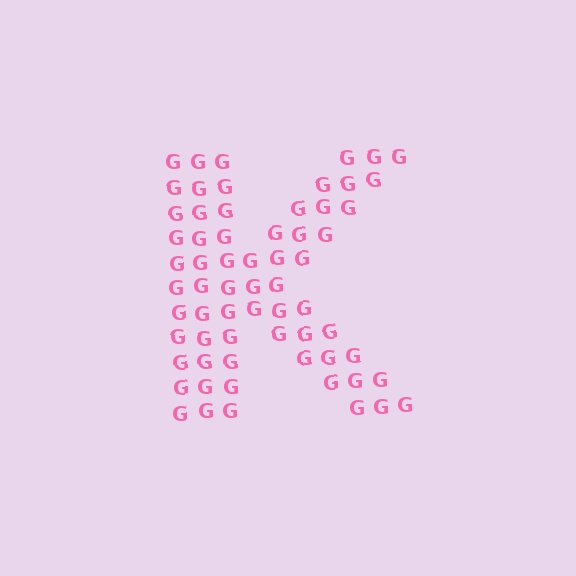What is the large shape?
The large shape is the letter K.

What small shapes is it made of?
It is made of small letter G's.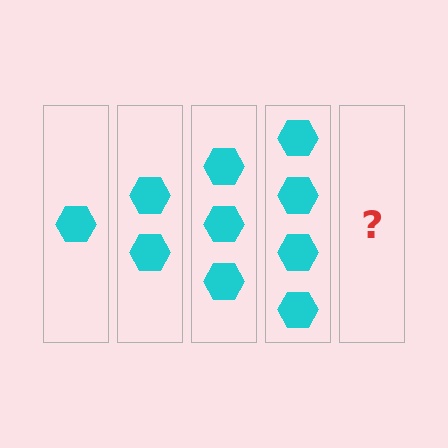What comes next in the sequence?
The next element should be 5 hexagons.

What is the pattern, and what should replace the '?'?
The pattern is that each step adds one more hexagon. The '?' should be 5 hexagons.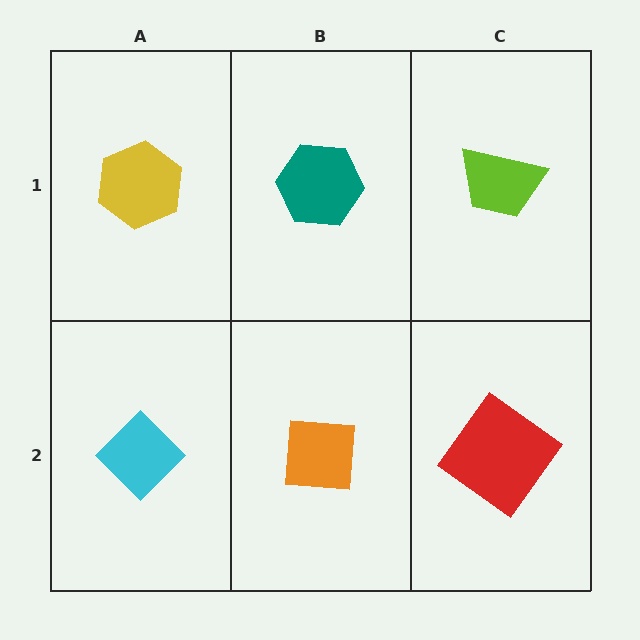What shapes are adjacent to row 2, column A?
A yellow hexagon (row 1, column A), an orange square (row 2, column B).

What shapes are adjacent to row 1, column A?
A cyan diamond (row 2, column A), a teal hexagon (row 1, column B).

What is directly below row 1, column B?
An orange square.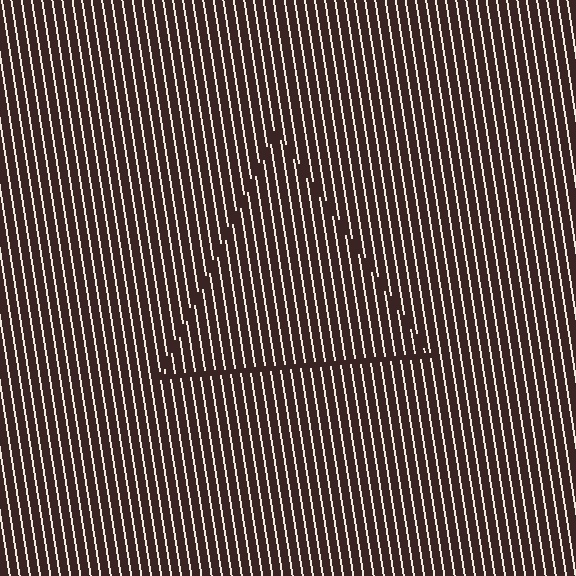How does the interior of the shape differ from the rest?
The interior of the shape contains the same grating, shifted by half a period — the contour is defined by the phase discontinuity where line-ends from the inner and outer gratings abut.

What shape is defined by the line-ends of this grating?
An illusory triangle. The interior of the shape contains the same grating, shifted by half a period — the contour is defined by the phase discontinuity where line-ends from the inner and outer gratings abut.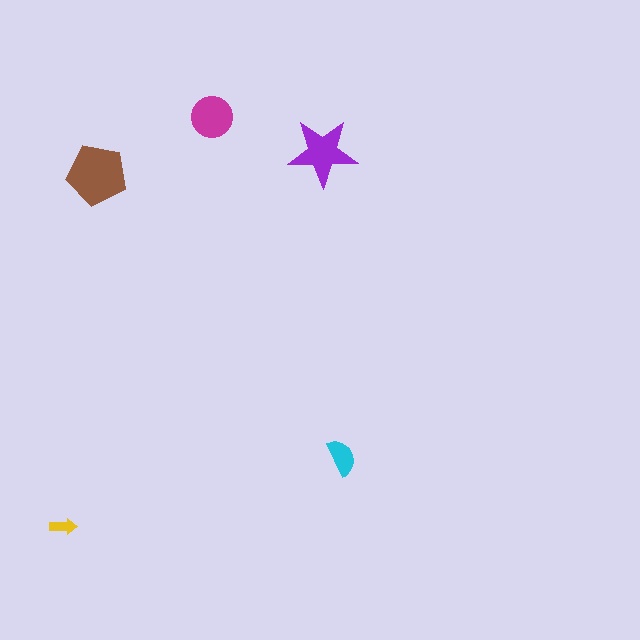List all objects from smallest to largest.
The yellow arrow, the cyan semicircle, the magenta circle, the purple star, the brown pentagon.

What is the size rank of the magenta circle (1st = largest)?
3rd.